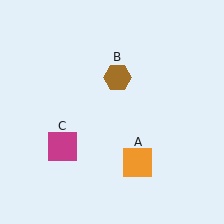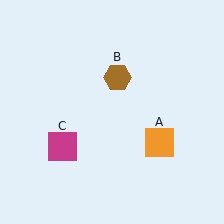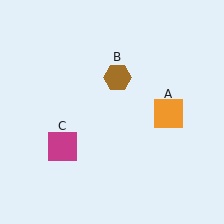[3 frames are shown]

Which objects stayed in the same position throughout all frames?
Brown hexagon (object B) and magenta square (object C) remained stationary.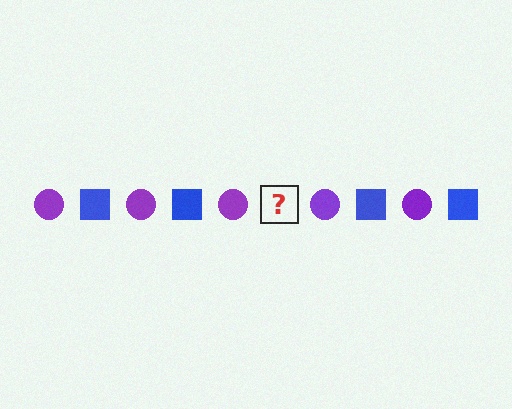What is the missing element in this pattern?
The missing element is a blue square.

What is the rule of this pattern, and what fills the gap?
The rule is that the pattern alternates between purple circle and blue square. The gap should be filled with a blue square.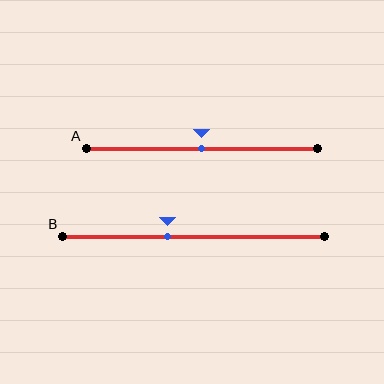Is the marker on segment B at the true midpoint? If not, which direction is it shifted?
No, the marker on segment B is shifted to the left by about 10% of the segment length.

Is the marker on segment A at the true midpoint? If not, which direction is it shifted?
Yes, the marker on segment A is at the true midpoint.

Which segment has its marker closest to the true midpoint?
Segment A has its marker closest to the true midpoint.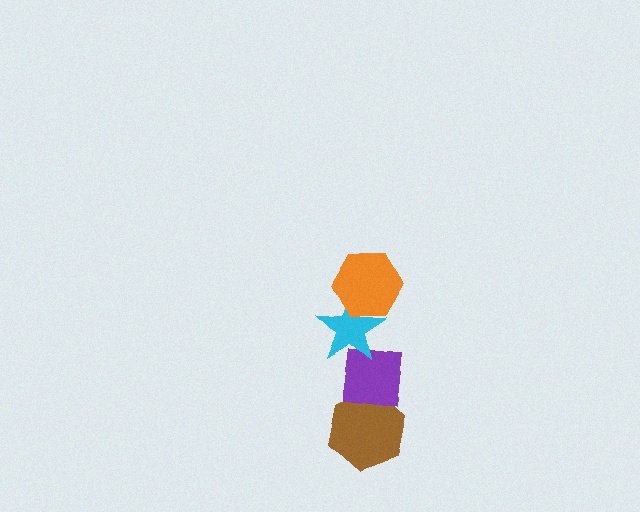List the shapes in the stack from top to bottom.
From top to bottom: the orange hexagon, the cyan star, the purple square, the brown hexagon.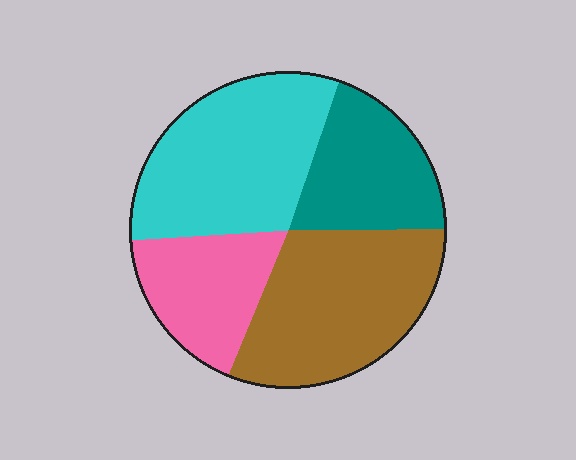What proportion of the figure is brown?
Brown covers roughly 30% of the figure.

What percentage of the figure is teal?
Teal takes up about one fifth (1/5) of the figure.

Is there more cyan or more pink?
Cyan.